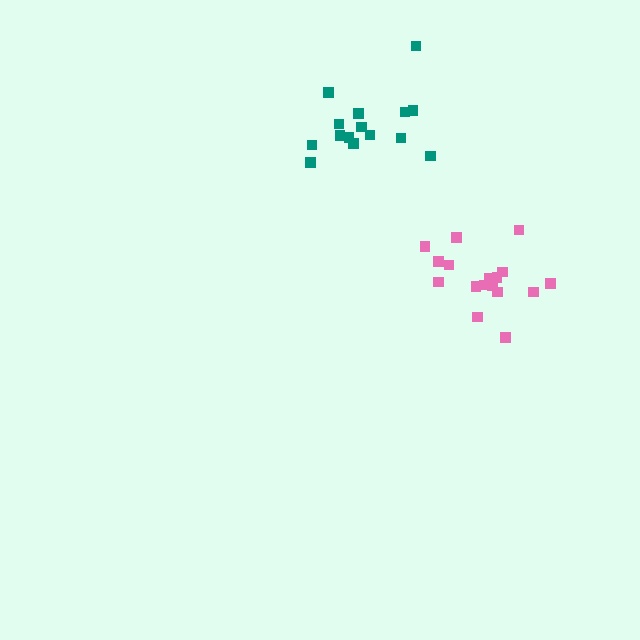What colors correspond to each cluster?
The clusters are colored: pink, teal.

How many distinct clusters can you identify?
There are 2 distinct clusters.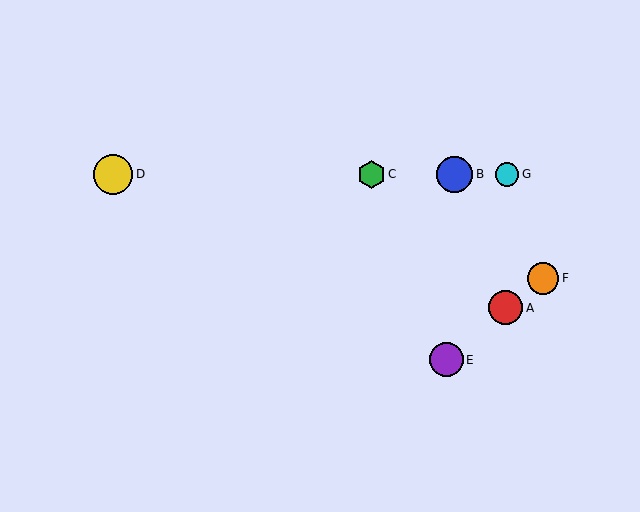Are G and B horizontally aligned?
Yes, both are at y≈174.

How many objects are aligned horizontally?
4 objects (B, C, D, G) are aligned horizontally.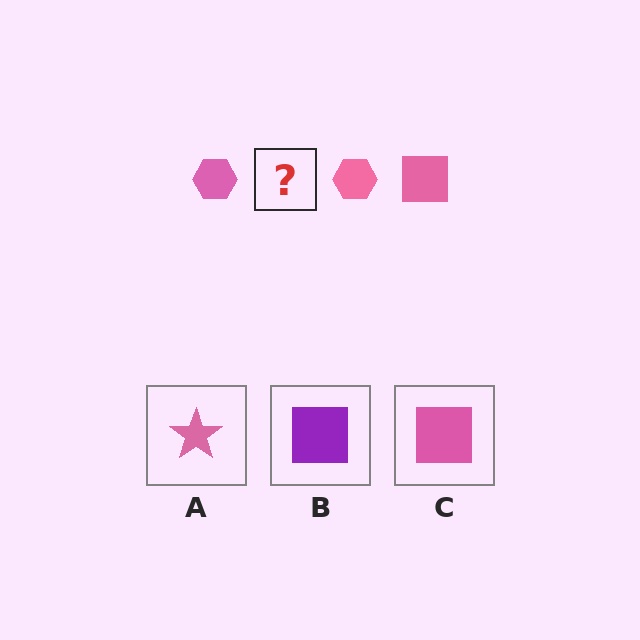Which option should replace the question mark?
Option C.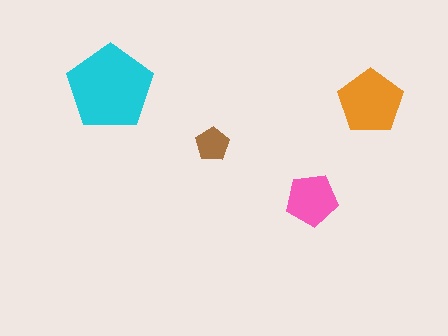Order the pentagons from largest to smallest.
the cyan one, the orange one, the pink one, the brown one.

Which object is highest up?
The cyan pentagon is topmost.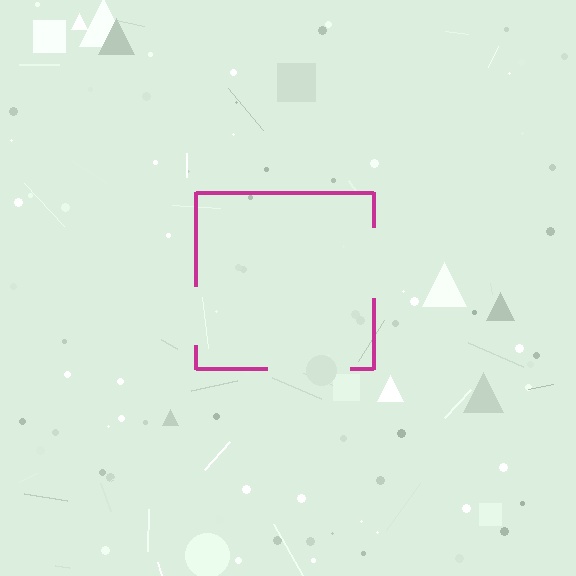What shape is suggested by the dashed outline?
The dashed outline suggests a square.